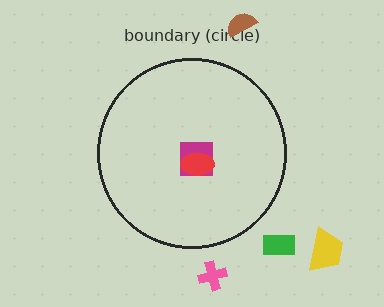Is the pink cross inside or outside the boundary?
Outside.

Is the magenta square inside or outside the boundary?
Inside.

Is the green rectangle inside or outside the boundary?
Outside.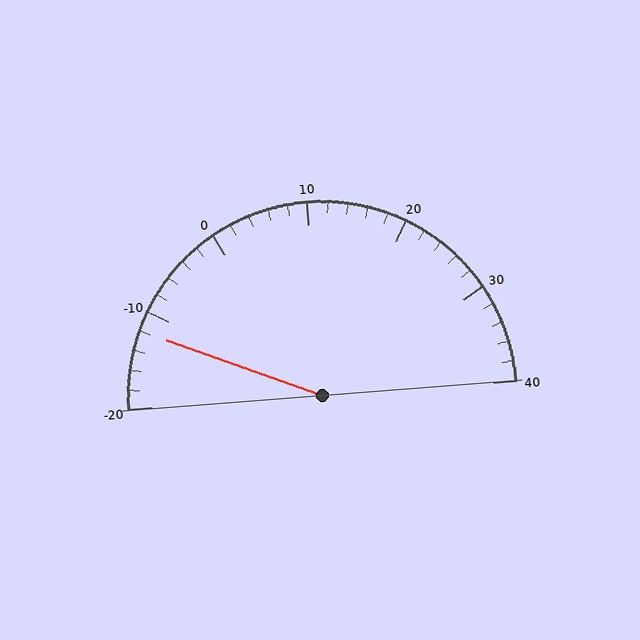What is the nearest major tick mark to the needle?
The nearest major tick mark is -10.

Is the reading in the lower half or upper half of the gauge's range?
The reading is in the lower half of the range (-20 to 40).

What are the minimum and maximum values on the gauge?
The gauge ranges from -20 to 40.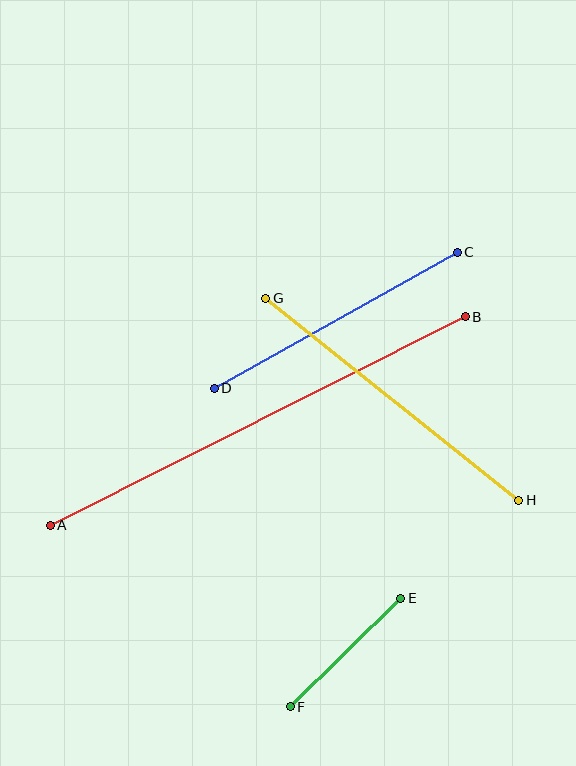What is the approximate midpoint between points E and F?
The midpoint is at approximately (345, 653) pixels.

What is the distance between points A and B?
The distance is approximately 464 pixels.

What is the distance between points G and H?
The distance is approximately 323 pixels.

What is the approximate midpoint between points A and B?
The midpoint is at approximately (258, 421) pixels.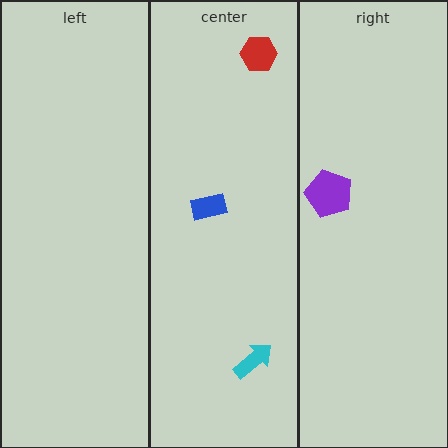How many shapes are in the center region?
3.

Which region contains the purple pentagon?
The right region.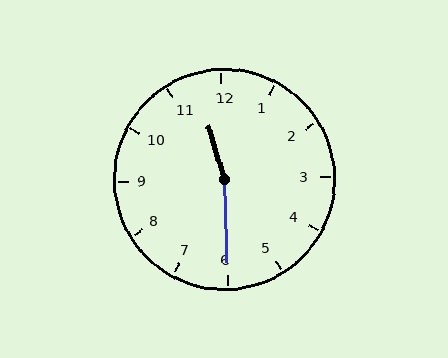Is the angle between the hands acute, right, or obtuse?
It is obtuse.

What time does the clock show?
11:30.